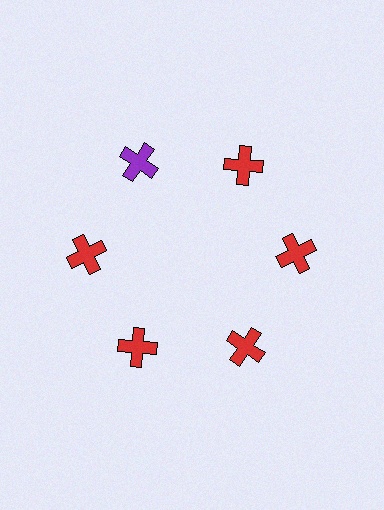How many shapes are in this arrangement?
There are 6 shapes arranged in a ring pattern.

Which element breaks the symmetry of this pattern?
The purple cross at roughly the 11 o'clock position breaks the symmetry. All other shapes are red crosses.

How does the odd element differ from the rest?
It has a different color: purple instead of red.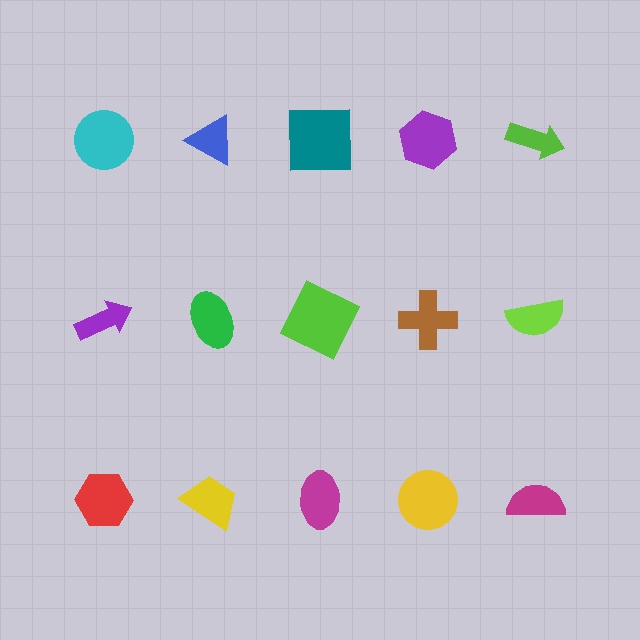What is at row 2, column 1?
A purple arrow.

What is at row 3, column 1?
A red hexagon.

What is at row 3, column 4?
A yellow circle.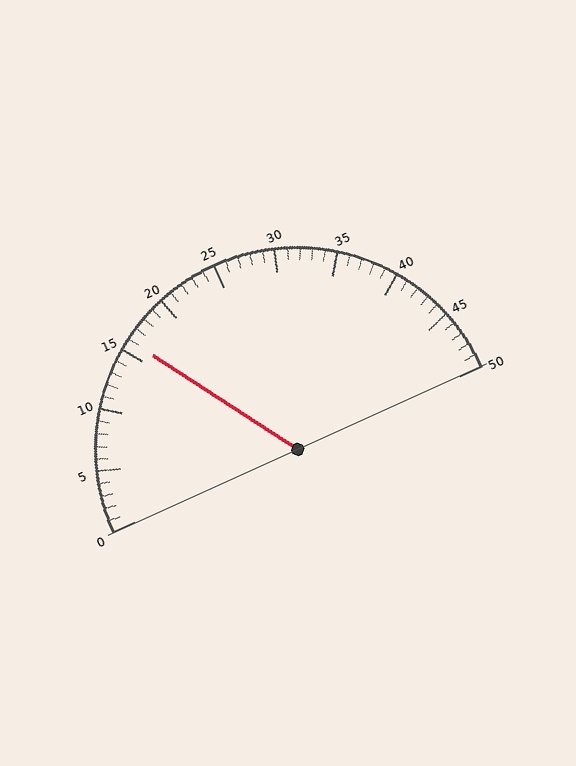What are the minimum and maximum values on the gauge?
The gauge ranges from 0 to 50.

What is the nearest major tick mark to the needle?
The nearest major tick mark is 15.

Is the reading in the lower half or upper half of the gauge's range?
The reading is in the lower half of the range (0 to 50).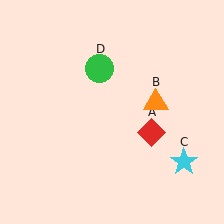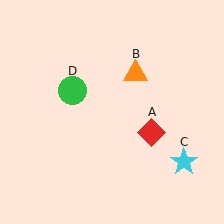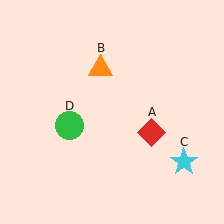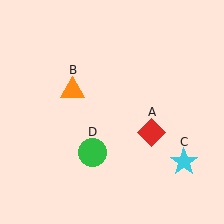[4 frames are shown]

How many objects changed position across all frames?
2 objects changed position: orange triangle (object B), green circle (object D).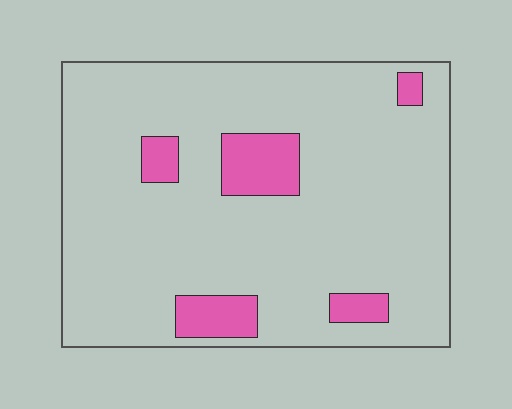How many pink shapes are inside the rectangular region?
5.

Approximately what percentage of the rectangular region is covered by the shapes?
Approximately 10%.